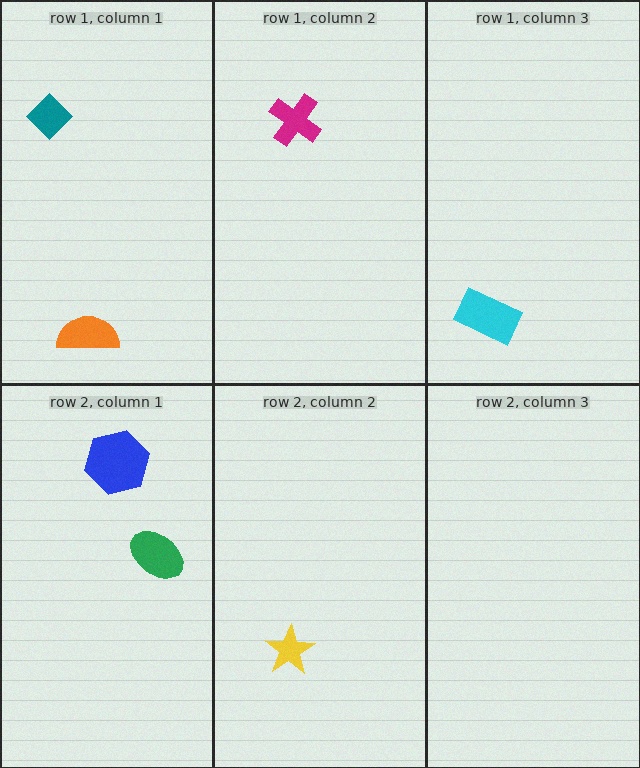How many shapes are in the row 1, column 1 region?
2.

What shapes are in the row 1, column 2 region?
The magenta cross.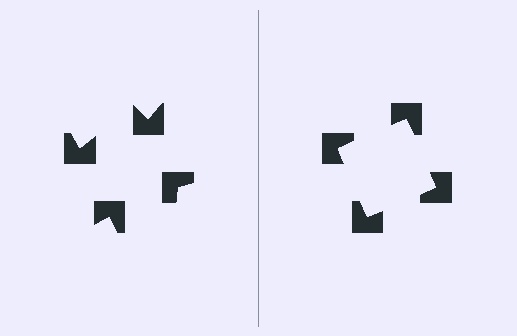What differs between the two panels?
The notched squares are positioned identically on both sides; only the wedge orientations differ. On the right they align to a square; on the left they are misaligned.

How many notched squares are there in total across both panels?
8 — 4 on each side.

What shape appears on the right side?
An illusory square.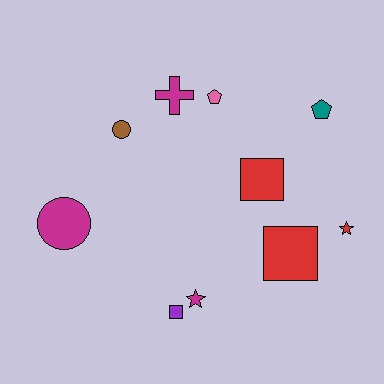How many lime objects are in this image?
There are no lime objects.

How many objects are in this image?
There are 10 objects.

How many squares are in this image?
There are 3 squares.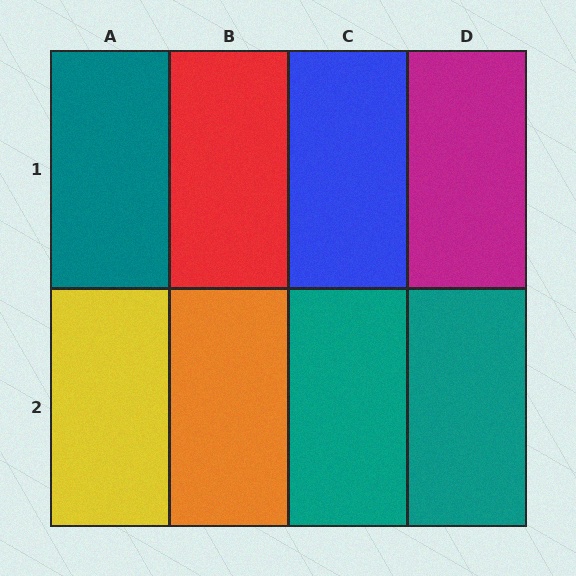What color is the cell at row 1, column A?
Teal.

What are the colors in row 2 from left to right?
Yellow, orange, teal, teal.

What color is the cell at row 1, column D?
Magenta.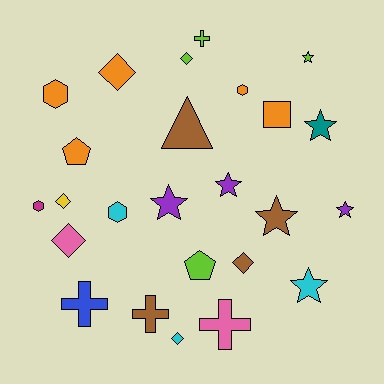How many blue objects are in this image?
There is 1 blue object.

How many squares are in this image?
There is 1 square.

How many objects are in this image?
There are 25 objects.